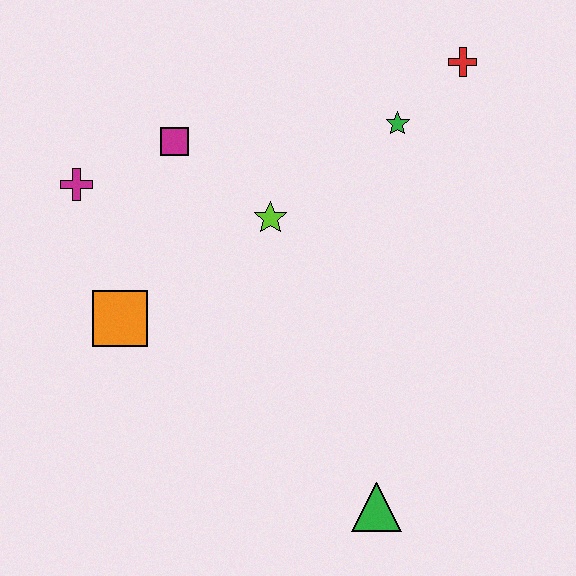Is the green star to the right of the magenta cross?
Yes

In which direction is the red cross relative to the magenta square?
The red cross is to the right of the magenta square.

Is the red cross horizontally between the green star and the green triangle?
No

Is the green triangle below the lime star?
Yes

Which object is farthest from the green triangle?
The red cross is farthest from the green triangle.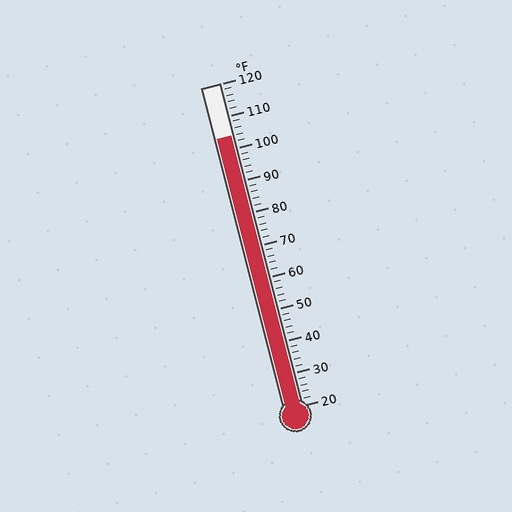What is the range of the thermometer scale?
The thermometer scale ranges from 20°F to 120°F.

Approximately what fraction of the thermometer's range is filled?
The thermometer is filled to approximately 85% of its range.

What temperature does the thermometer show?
The thermometer shows approximately 104°F.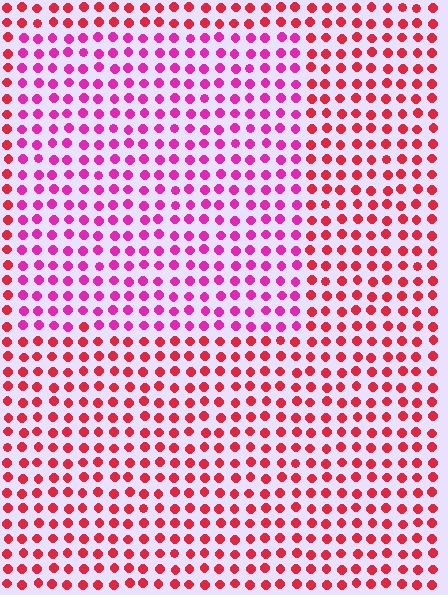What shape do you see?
I see a rectangle.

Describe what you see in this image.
The image is filled with small red elements in a uniform arrangement. A rectangle-shaped region is visible where the elements are tinted to a slightly different hue, forming a subtle color boundary.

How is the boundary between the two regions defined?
The boundary is defined purely by a slight shift in hue (about 38 degrees). Spacing, size, and orientation are identical on both sides.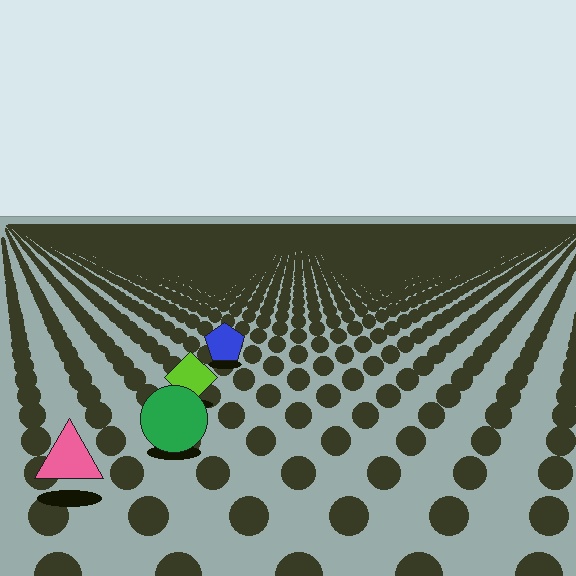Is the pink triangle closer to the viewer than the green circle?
Yes. The pink triangle is closer — you can tell from the texture gradient: the ground texture is coarser near it.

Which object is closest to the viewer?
The pink triangle is closest. The texture marks near it are larger and more spread out.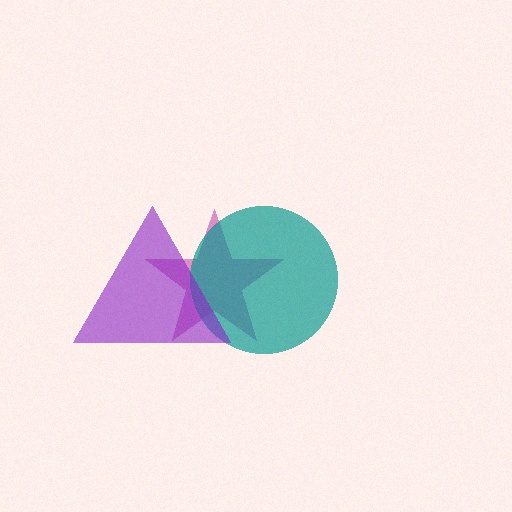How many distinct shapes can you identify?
There are 3 distinct shapes: a magenta star, a teal circle, a purple triangle.